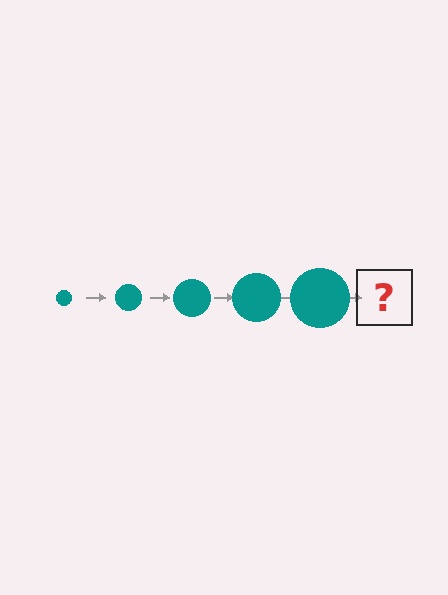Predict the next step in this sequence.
The next step is a teal circle, larger than the previous one.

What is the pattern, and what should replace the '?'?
The pattern is that the circle gets progressively larger each step. The '?' should be a teal circle, larger than the previous one.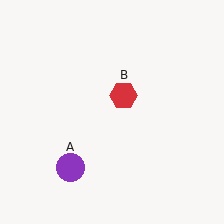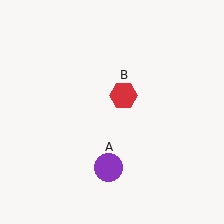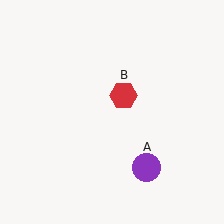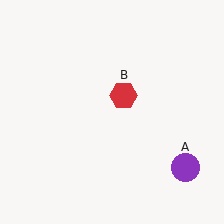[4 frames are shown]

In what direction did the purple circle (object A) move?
The purple circle (object A) moved right.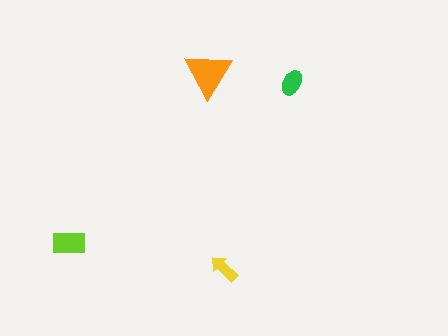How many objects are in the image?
There are 4 objects in the image.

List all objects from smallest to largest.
The yellow arrow, the green ellipse, the lime rectangle, the orange triangle.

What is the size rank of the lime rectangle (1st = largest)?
2nd.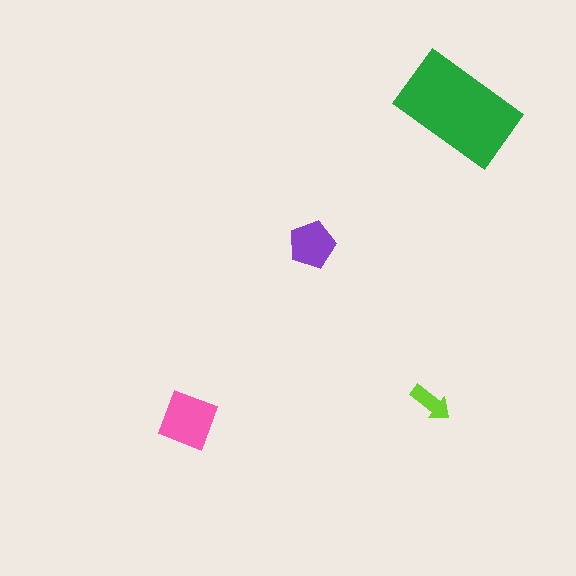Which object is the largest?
The green rectangle.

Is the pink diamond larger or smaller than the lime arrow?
Larger.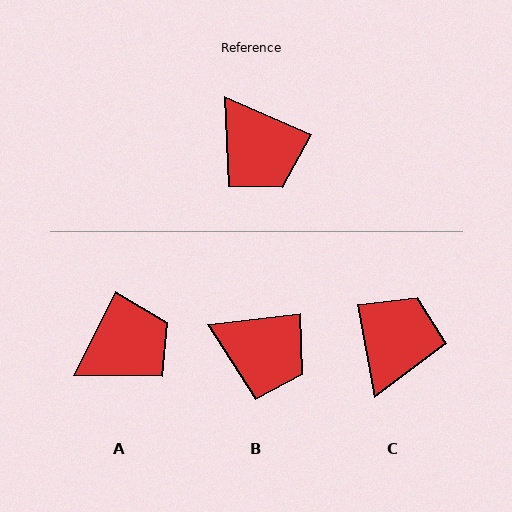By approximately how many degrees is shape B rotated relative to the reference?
Approximately 30 degrees counter-clockwise.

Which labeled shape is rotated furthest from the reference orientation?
C, about 124 degrees away.